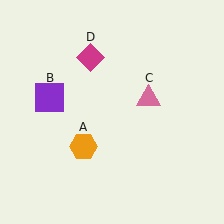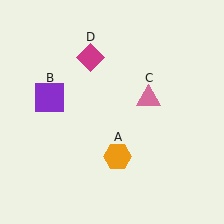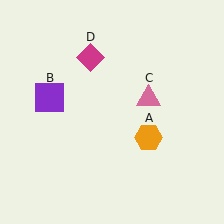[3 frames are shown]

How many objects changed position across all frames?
1 object changed position: orange hexagon (object A).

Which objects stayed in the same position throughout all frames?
Purple square (object B) and pink triangle (object C) and magenta diamond (object D) remained stationary.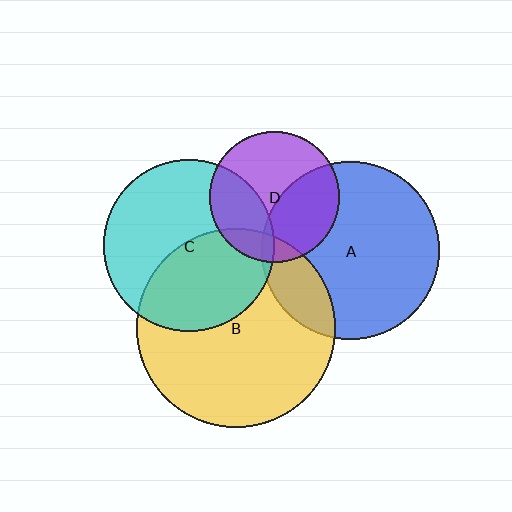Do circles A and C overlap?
Yes.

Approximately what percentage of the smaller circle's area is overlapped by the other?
Approximately 5%.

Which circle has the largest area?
Circle B (yellow).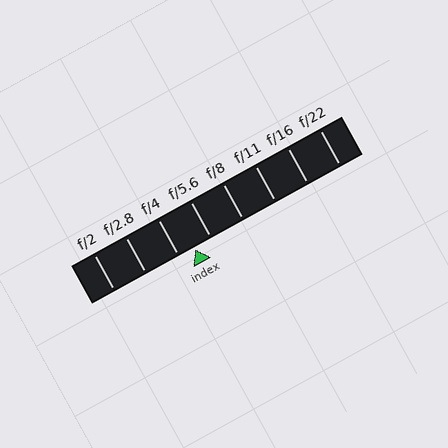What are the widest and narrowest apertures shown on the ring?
The widest aperture shown is f/2 and the narrowest is f/22.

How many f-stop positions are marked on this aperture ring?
There are 8 f-stop positions marked.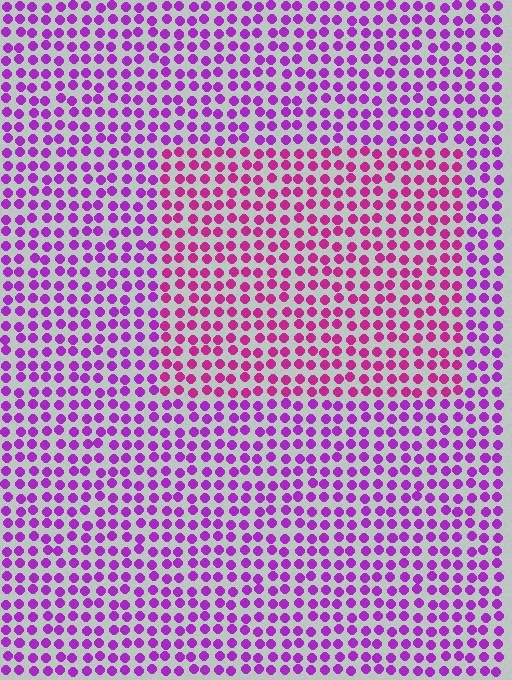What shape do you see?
I see a rectangle.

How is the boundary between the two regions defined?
The boundary is defined purely by a slight shift in hue (about 31 degrees). Spacing, size, and orientation are identical on both sides.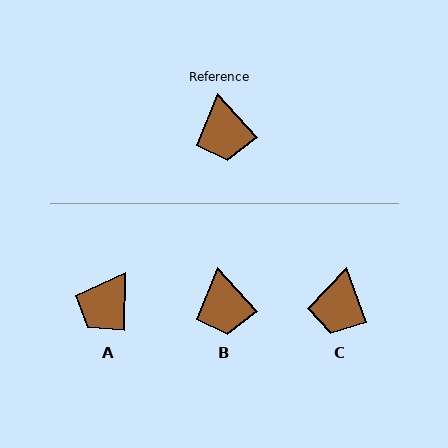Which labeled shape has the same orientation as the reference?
B.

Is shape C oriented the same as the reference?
No, it is off by about 22 degrees.